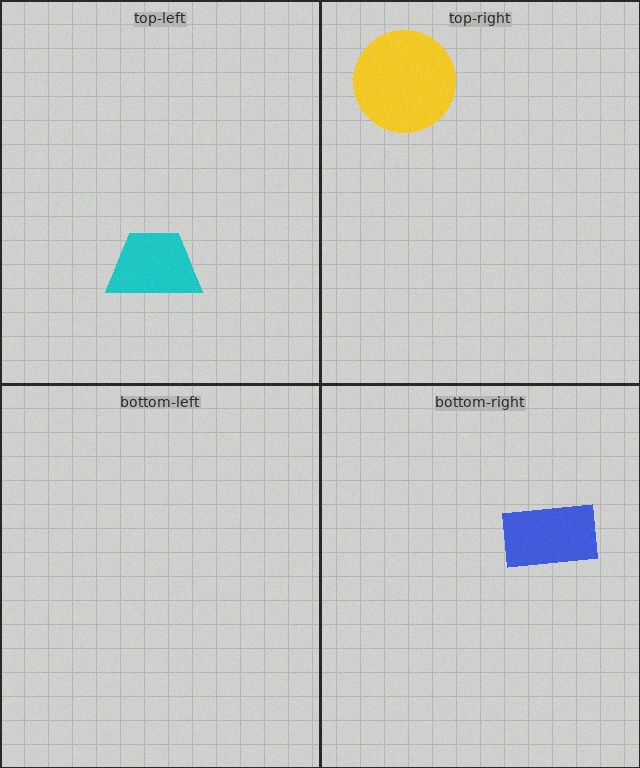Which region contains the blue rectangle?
The bottom-right region.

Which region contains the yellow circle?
The top-right region.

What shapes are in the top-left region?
The cyan trapezoid.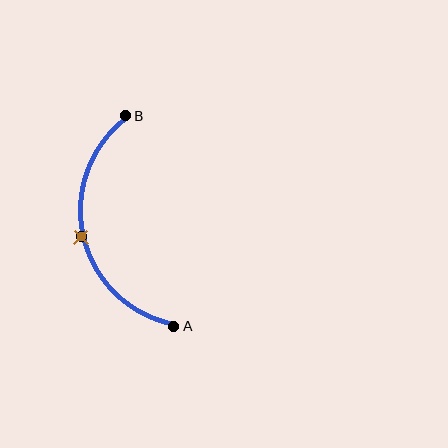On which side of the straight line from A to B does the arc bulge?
The arc bulges to the left of the straight line connecting A and B.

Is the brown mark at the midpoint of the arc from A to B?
Yes. The brown mark lies on the arc at equal arc-length from both A and B — it is the arc midpoint.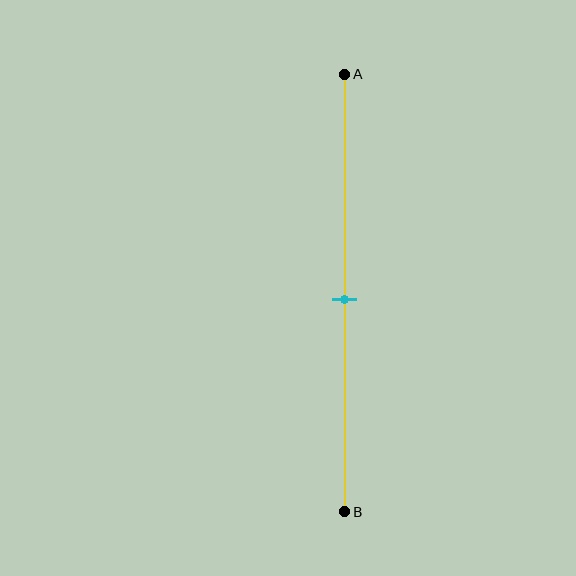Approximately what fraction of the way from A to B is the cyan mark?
The cyan mark is approximately 50% of the way from A to B.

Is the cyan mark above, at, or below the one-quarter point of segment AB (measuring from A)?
The cyan mark is below the one-quarter point of segment AB.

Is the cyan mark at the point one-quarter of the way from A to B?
No, the mark is at about 50% from A, not at the 25% one-quarter point.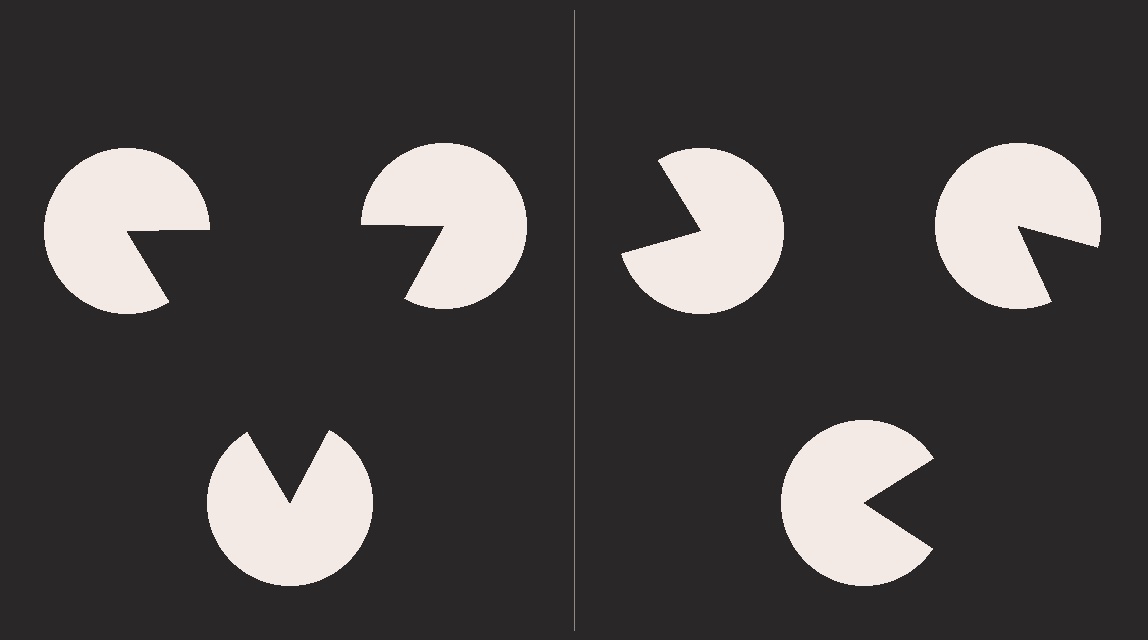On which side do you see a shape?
An illusory triangle appears on the left side. On the right side the wedge cuts are rotated, so no coherent shape forms.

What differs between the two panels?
The pac-man discs are positioned identically on both sides; only the wedge orientations differ. On the left they align to a triangle; on the right they are misaligned.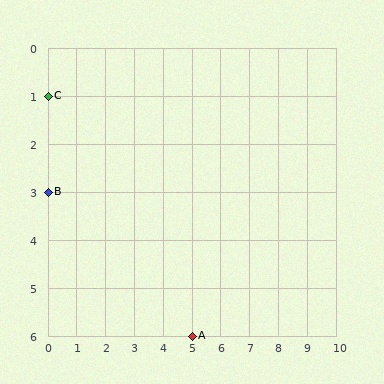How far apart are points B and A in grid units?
Points B and A are 5 columns and 3 rows apart (about 5.8 grid units diagonally).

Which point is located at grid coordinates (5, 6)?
Point A is at (5, 6).